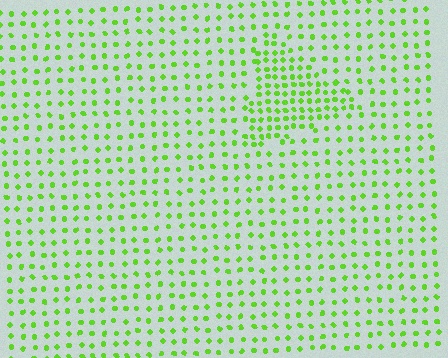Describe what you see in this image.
The image contains small lime elements arranged at two different densities. A triangle-shaped region is visible where the elements are more densely packed than the surrounding area.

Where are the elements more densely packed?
The elements are more densely packed inside the triangle boundary.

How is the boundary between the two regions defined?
The boundary is defined by a change in element density (approximately 1.9x ratio). All elements are the same color, size, and shape.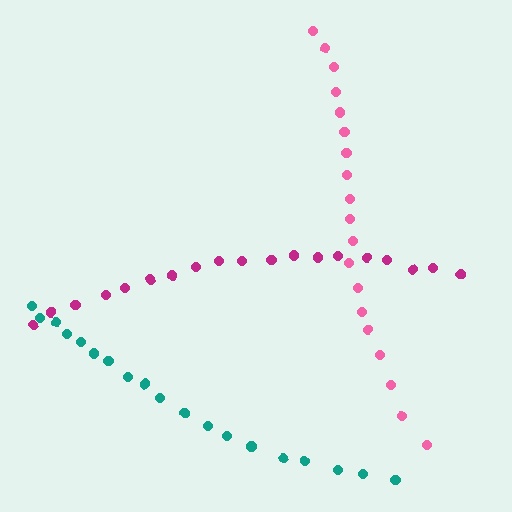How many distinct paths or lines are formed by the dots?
There are 3 distinct paths.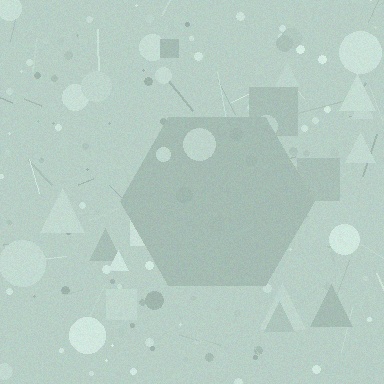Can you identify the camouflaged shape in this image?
The camouflaged shape is a hexagon.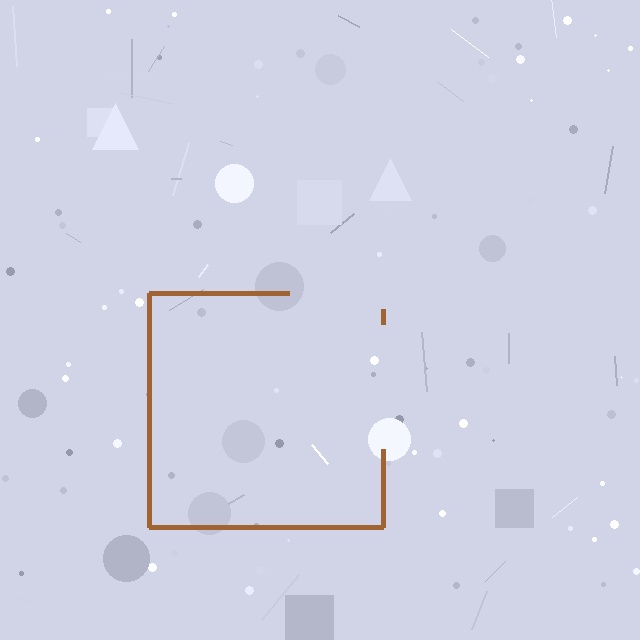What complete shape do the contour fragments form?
The contour fragments form a square.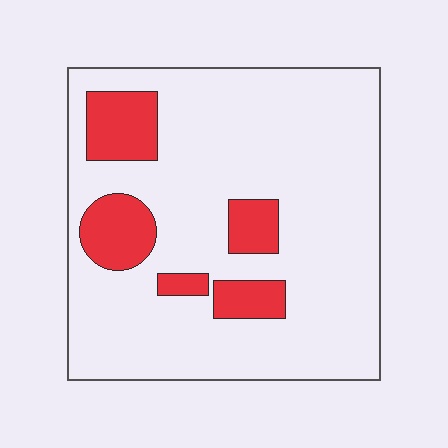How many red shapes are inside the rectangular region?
5.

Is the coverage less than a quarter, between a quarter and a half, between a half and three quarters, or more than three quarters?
Less than a quarter.